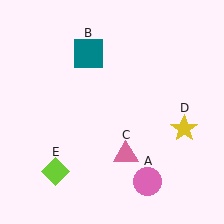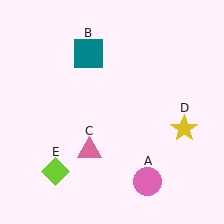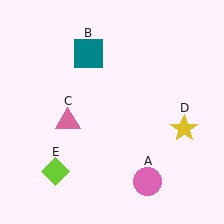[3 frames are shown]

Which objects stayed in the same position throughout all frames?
Pink circle (object A) and teal square (object B) and yellow star (object D) and lime diamond (object E) remained stationary.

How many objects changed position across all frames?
1 object changed position: pink triangle (object C).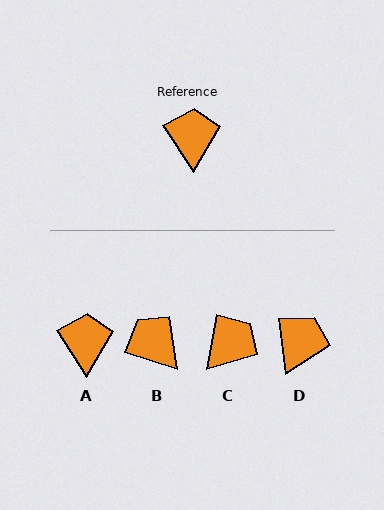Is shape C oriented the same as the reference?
No, it is off by about 43 degrees.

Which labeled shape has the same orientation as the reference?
A.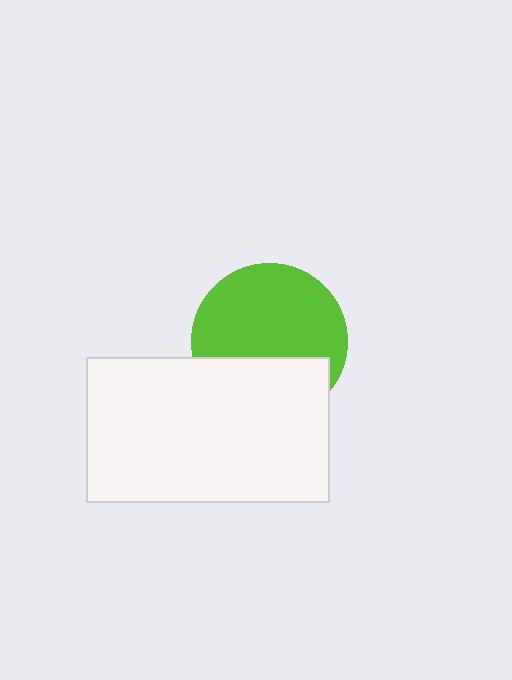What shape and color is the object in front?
The object in front is a white rectangle.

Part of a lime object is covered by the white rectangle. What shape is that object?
It is a circle.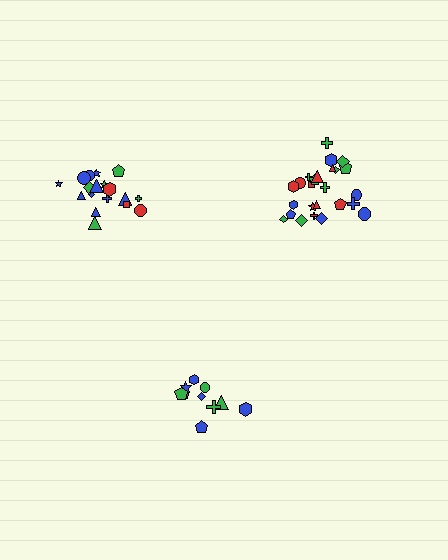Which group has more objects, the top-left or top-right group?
The top-right group.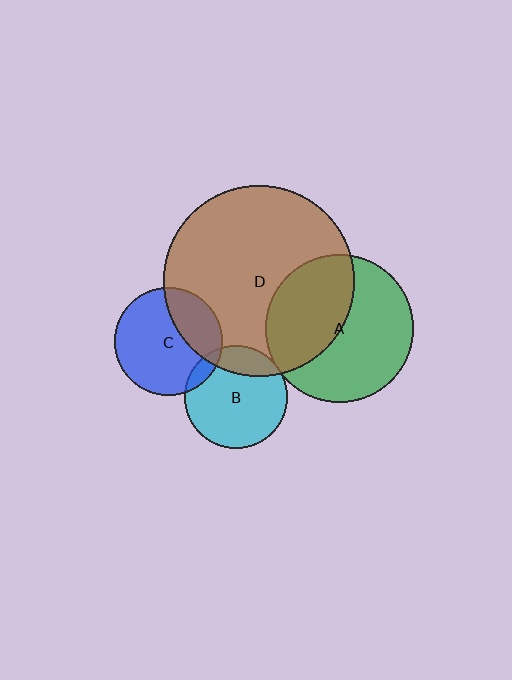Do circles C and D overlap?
Yes.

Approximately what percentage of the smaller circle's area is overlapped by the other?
Approximately 30%.